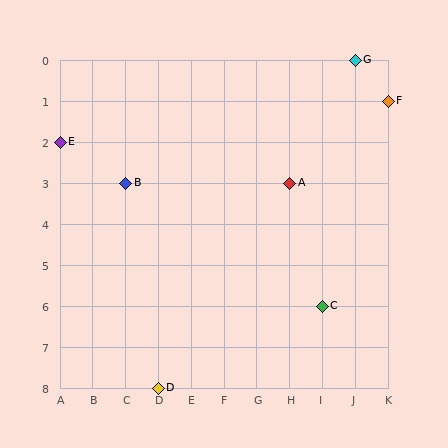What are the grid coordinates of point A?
Point A is at grid coordinates (H, 3).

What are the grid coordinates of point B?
Point B is at grid coordinates (C, 3).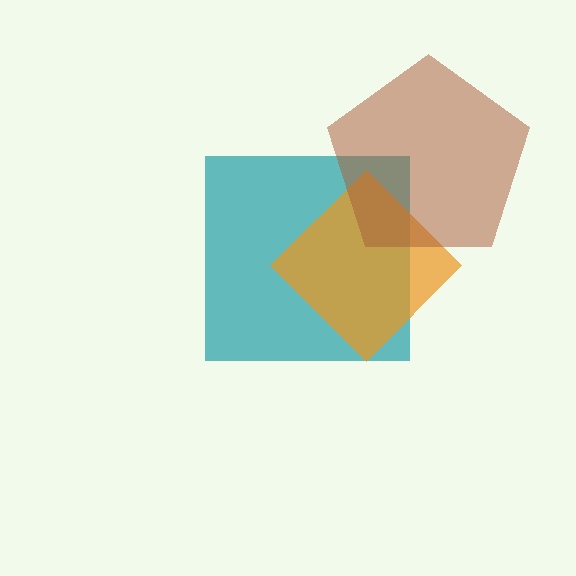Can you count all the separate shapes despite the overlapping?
Yes, there are 3 separate shapes.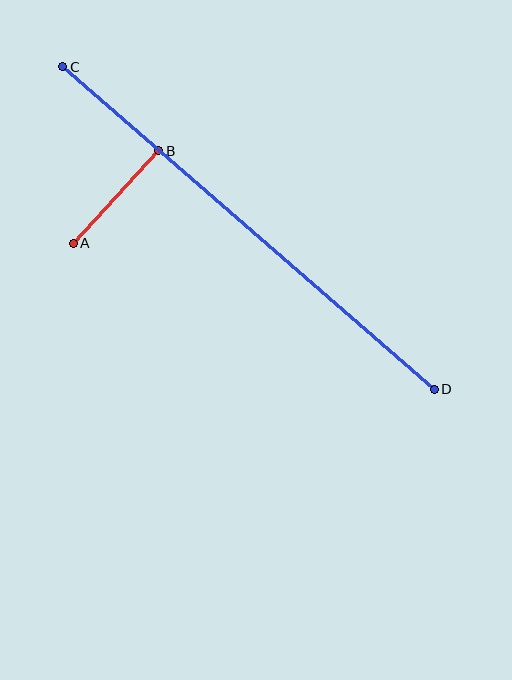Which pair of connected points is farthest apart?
Points C and D are farthest apart.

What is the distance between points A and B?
The distance is approximately 126 pixels.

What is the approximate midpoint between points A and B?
The midpoint is at approximately (116, 197) pixels.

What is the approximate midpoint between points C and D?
The midpoint is at approximately (249, 228) pixels.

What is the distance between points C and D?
The distance is approximately 492 pixels.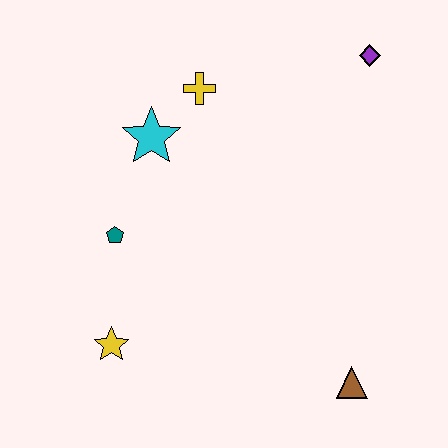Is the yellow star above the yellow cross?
No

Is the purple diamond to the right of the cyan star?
Yes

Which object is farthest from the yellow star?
The purple diamond is farthest from the yellow star.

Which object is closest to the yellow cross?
The cyan star is closest to the yellow cross.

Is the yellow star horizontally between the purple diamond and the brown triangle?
No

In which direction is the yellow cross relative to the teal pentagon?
The yellow cross is above the teal pentagon.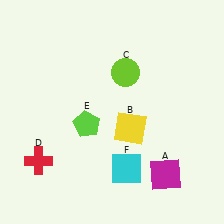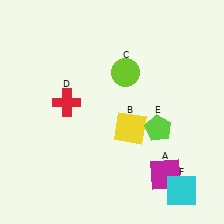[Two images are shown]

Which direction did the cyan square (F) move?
The cyan square (F) moved right.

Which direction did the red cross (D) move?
The red cross (D) moved up.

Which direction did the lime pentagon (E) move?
The lime pentagon (E) moved right.